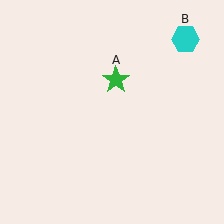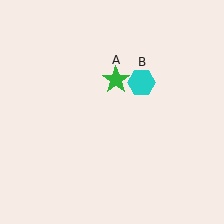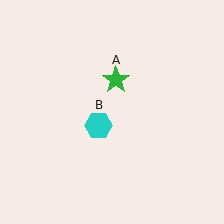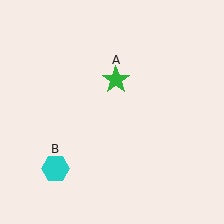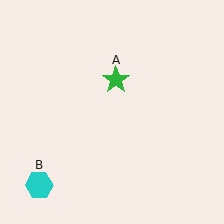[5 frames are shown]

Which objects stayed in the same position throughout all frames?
Green star (object A) remained stationary.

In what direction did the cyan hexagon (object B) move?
The cyan hexagon (object B) moved down and to the left.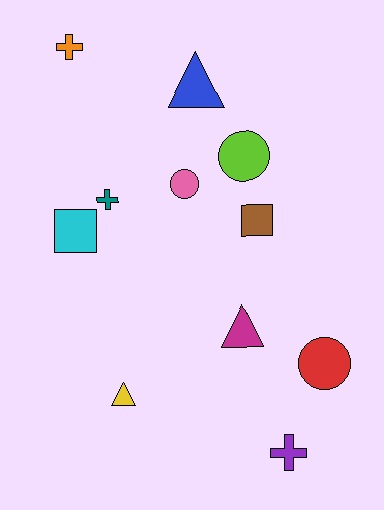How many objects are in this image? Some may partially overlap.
There are 11 objects.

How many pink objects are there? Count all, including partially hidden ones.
There is 1 pink object.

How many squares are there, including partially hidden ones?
There are 2 squares.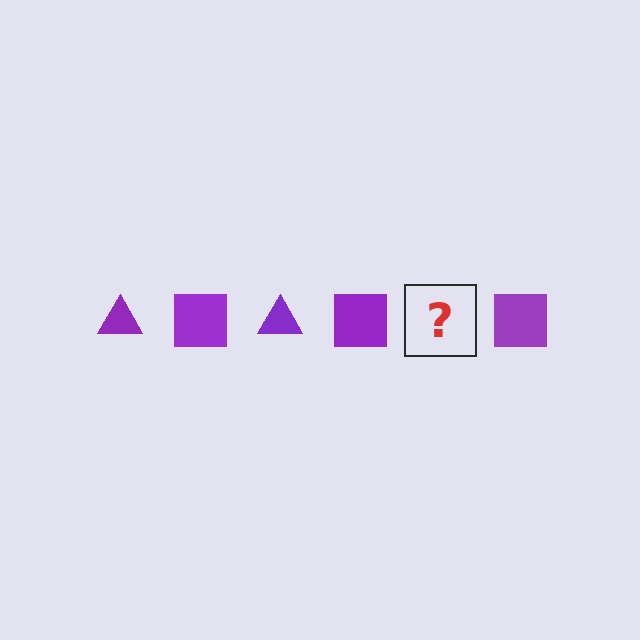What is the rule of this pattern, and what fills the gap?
The rule is that the pattern cycles through triangle, square shapes in purple. The gap should be filled with a purple triangle.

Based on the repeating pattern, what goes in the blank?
The blank should be a purple triangle.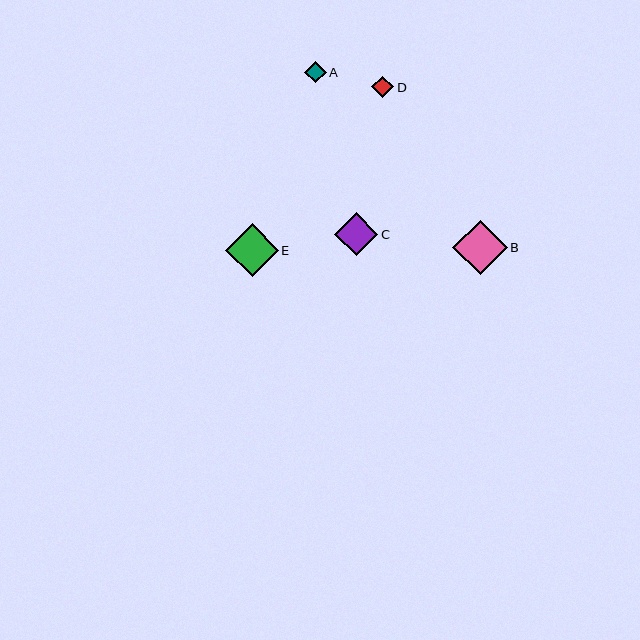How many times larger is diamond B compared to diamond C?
Diamond B is approximately 1.3 times the size of diamond C.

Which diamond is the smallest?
Diamond A is the smallest with a size of approximately 21 pixels.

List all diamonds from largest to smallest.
From largest to smallest: B, E, C, D, A.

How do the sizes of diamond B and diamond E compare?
Diamond B and diamond E are approximately the same size.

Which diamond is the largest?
Diamond B is the largest with a size of approximately 54 pixels.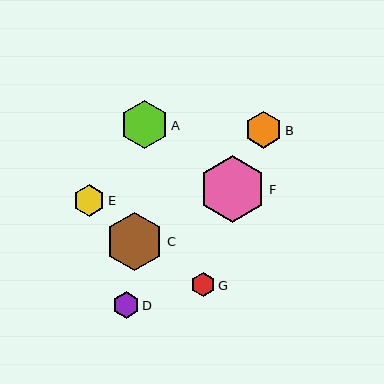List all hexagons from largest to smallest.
From largest to smallest: F, C, A, B, E, D, G.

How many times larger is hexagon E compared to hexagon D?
Hexagon E is approximately 1.2 times the size of hexagon D.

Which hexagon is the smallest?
Hexagon G is the smallest with a size of approximately 24 pixels.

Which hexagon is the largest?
Hexagon F is the largest with a size of approximately 67 pixels.